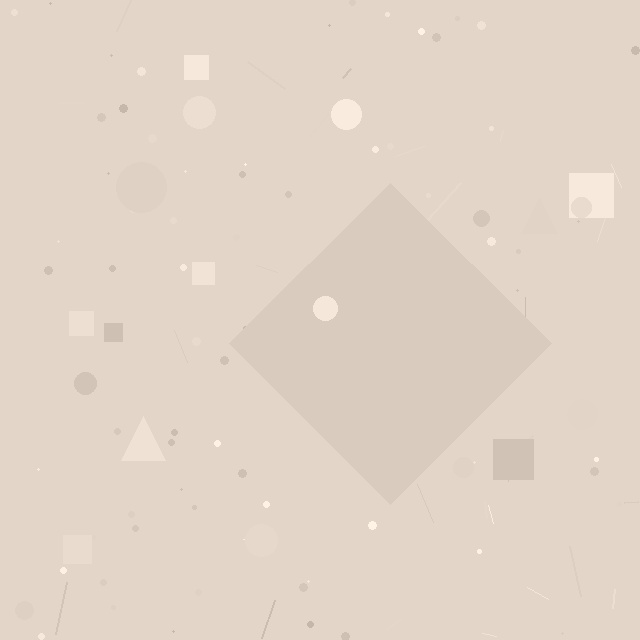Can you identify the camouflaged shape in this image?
The camouflaged shape is a diamond.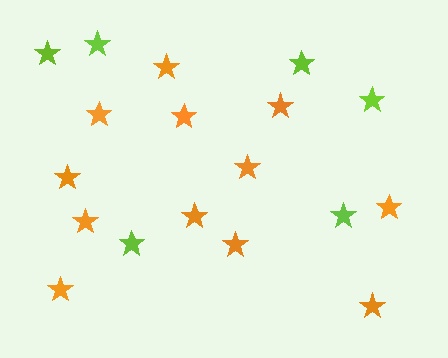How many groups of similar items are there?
There are 2 groups: one group of lime stars (6) and one group of orange stars (12).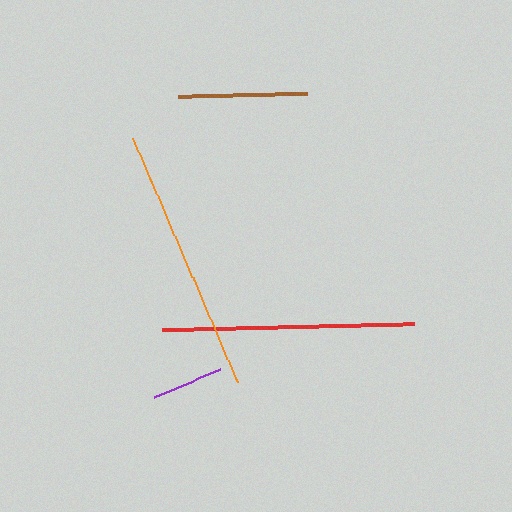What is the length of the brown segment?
The brown segment is approximately 128 pixels long.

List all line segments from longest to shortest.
From longest to shortest: orange, red, brown, purple.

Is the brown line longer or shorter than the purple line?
The brown line is longer than the purple line.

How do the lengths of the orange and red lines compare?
The orange and red lines are approximately the same length.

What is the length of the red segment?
The red segment is approximately 251 pixels long.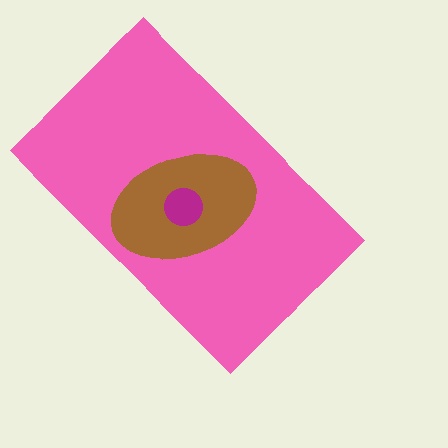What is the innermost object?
The magenta circle.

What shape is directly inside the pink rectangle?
The brown ellipse.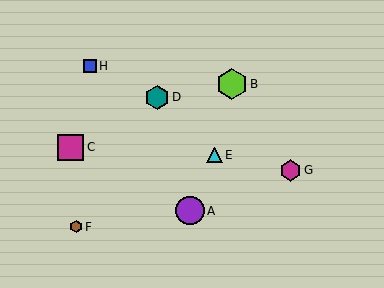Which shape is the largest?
The lime hexagon (labeled B) is the largest.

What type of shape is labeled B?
Shape B is a lime hexagon.